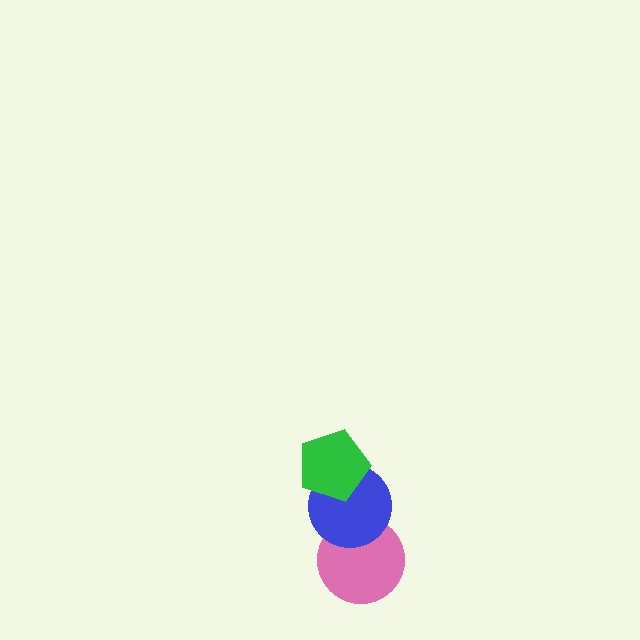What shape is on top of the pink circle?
The blue circle is on top of the pink circle.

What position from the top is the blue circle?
The blue circle is 2nd from the top.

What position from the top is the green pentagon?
The green pentagon is 1st from the top.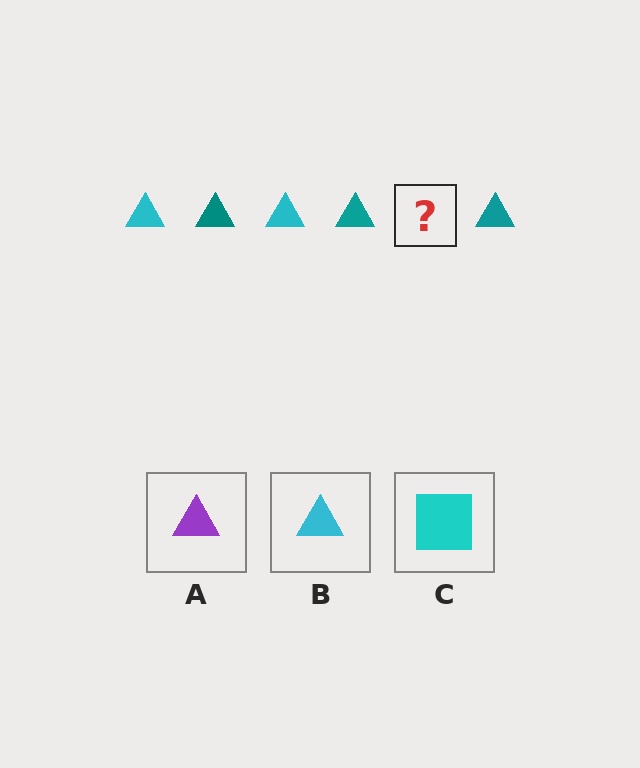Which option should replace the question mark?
Option B.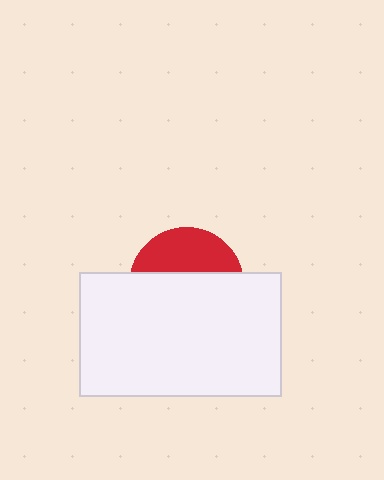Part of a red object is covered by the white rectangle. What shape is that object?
It is a circle.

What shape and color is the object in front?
The object in front is a white rectangle.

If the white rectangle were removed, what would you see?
You would see the complete red circle.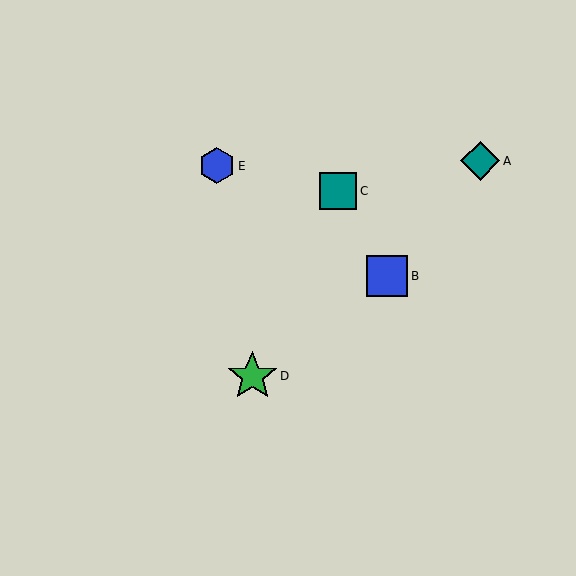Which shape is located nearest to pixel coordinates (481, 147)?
The teal diamond (labeled A) at (480, 161) is nearest to that location.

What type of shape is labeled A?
Shape A is a teal diamond.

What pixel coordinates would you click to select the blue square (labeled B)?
Click at (387, 276) to select the blue square B.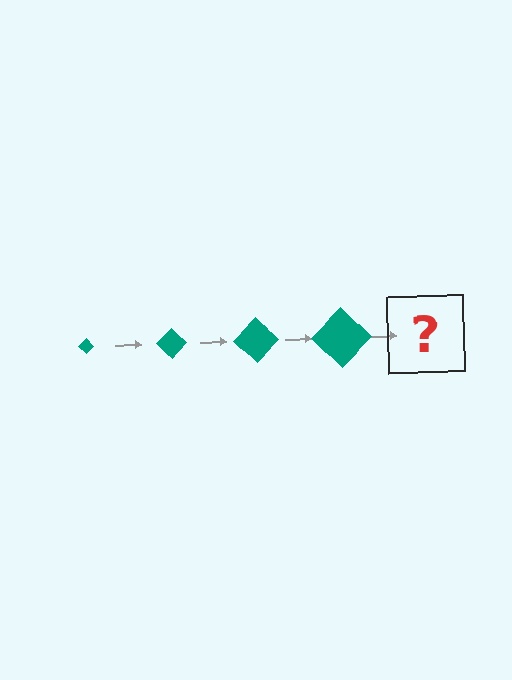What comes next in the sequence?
The next element should be a teal diamond, larger than the previous one.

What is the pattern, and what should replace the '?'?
The pattern is that the diamond gets progressively larger each step. The '?' should be a teal diamond, larger than the previous one.